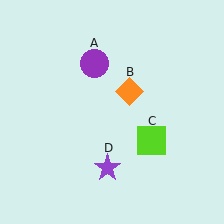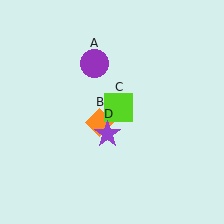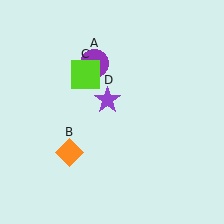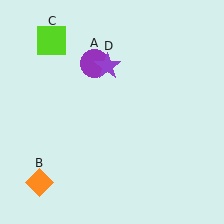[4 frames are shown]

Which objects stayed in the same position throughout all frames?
Purple circle (object A) remained stationary.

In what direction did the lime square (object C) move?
The lime square (object C) moved up and to the left.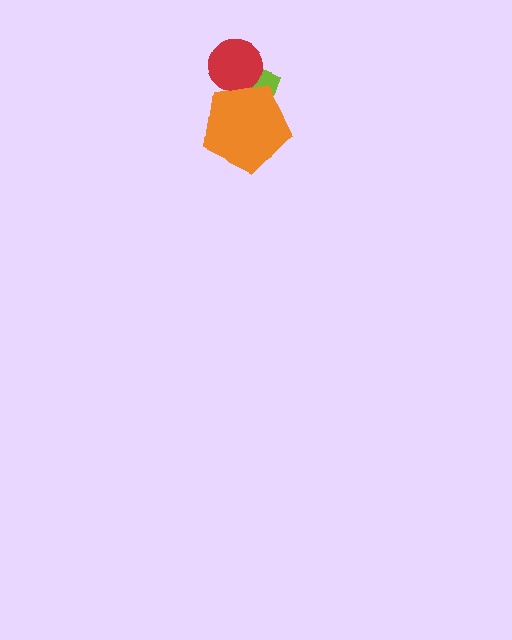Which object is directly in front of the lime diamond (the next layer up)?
The red circle is directly in front of the lime diamond.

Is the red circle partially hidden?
Yes, it is partially covered by another shape.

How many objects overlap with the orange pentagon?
2 objects overlap with the orange pentagon.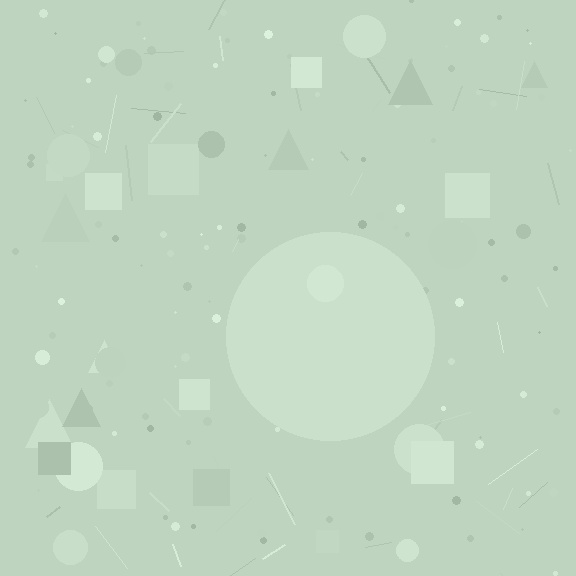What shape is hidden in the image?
A circle is hidden in the image.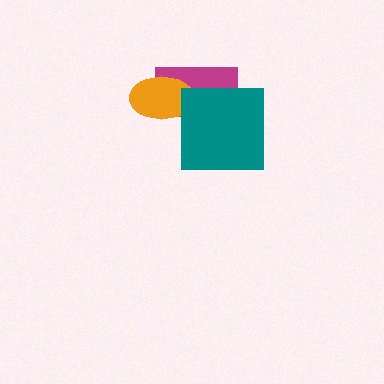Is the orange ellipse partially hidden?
No, no other shape covers it.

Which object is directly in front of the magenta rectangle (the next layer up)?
The orange ellipse is directly in front of the magenta rectangle.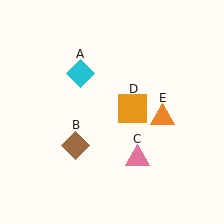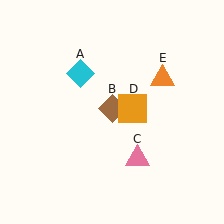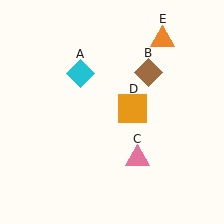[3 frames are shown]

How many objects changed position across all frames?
2 objects changed position: brown diamond (object B), orange triangle (object E).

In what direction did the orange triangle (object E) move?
The orange triangle (object E) moved up.